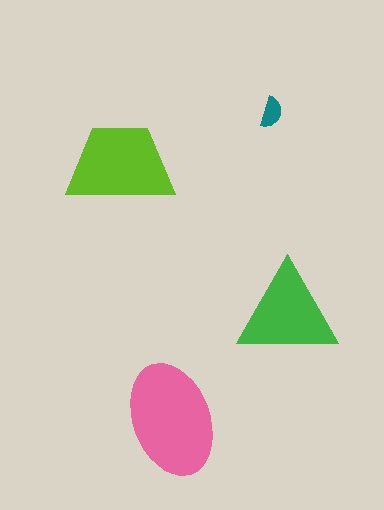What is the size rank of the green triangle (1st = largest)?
3rd.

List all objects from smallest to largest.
The teal semicircle, the green triangle, the lime trapezoid, the pink ellipse.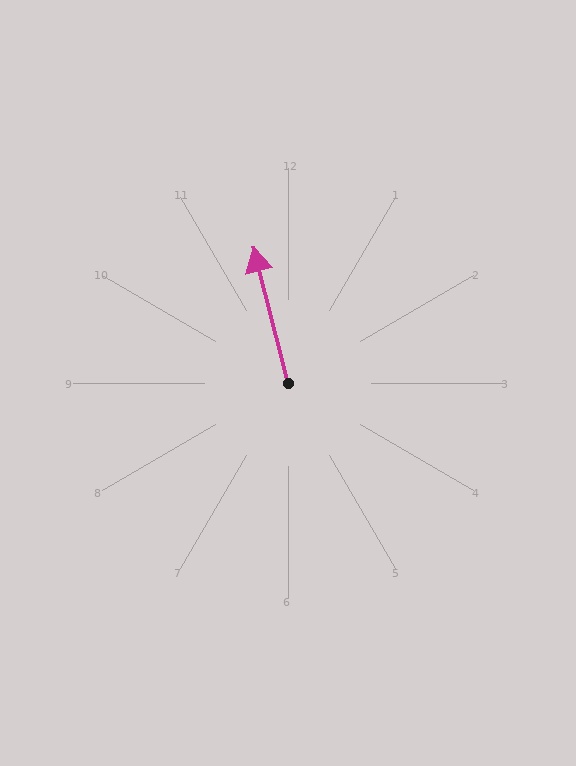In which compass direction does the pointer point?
North.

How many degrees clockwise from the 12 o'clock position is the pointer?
Approximately 346 degrees.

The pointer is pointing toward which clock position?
Roughly 12 o'clock.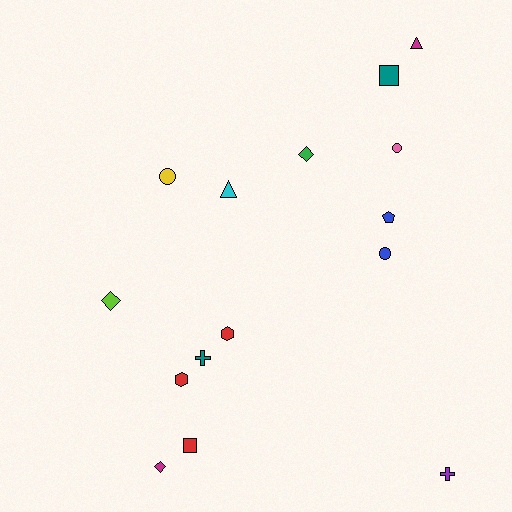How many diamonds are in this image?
There are 3 diamonds.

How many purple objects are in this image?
There is 1 purple object.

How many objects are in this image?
There are 15 objects.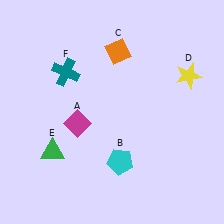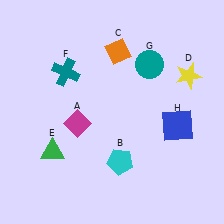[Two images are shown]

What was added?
A teal circle (G), a blue square (H) were added in Image 2.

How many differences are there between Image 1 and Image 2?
There are 2 differences between the two images.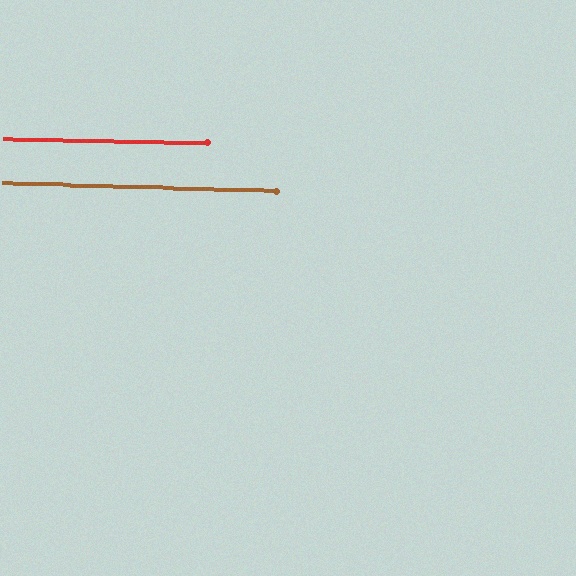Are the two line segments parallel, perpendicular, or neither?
Parallel — their directions differ by only 0.7°.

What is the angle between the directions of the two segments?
Approximately 1 degree.